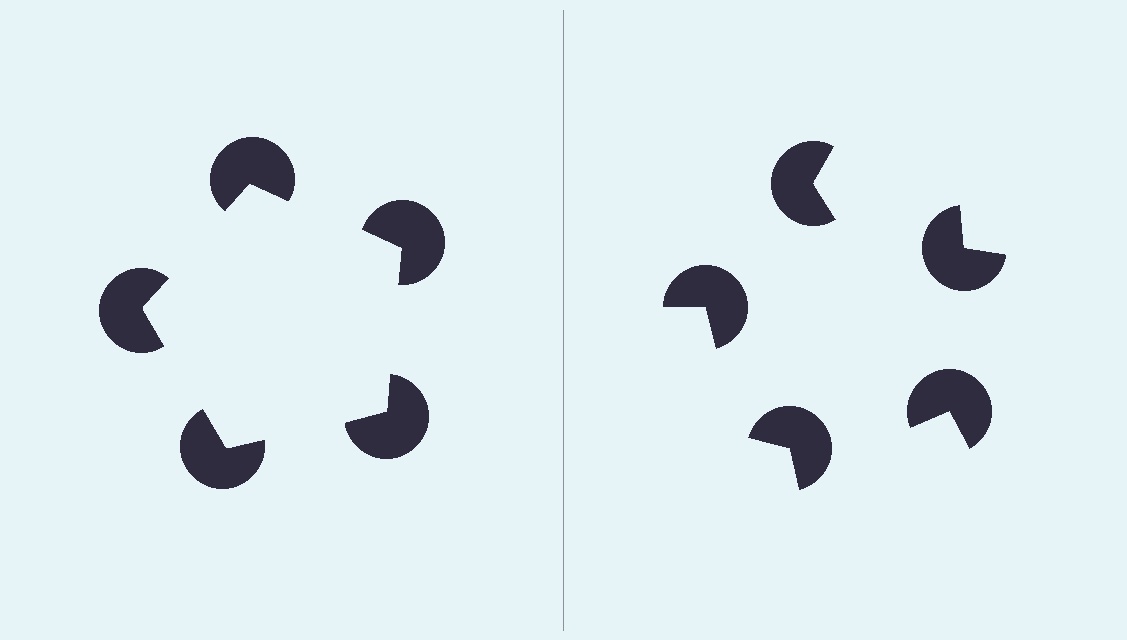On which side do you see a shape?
An illusory pentagon appears on the left side. On the right side the wedge cuts are rotated, so no coherent shape forms.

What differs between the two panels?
The pac-man discs are positioned identically on both sides; only the wedge orientations differ. On the left they align to a pentagon; on the right they are misaligned.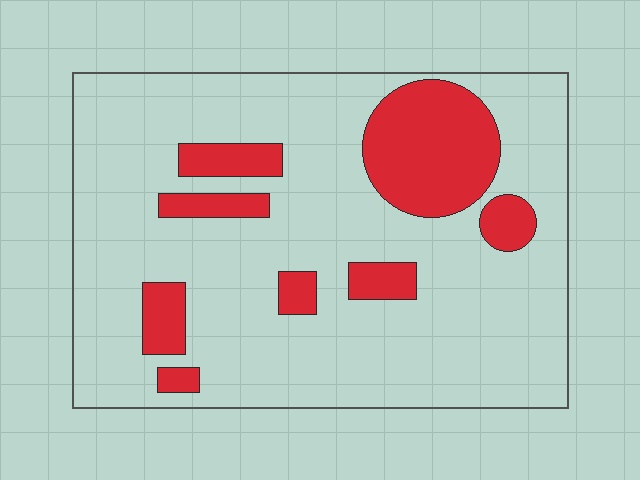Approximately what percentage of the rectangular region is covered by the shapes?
Approximately 20%.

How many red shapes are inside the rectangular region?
8.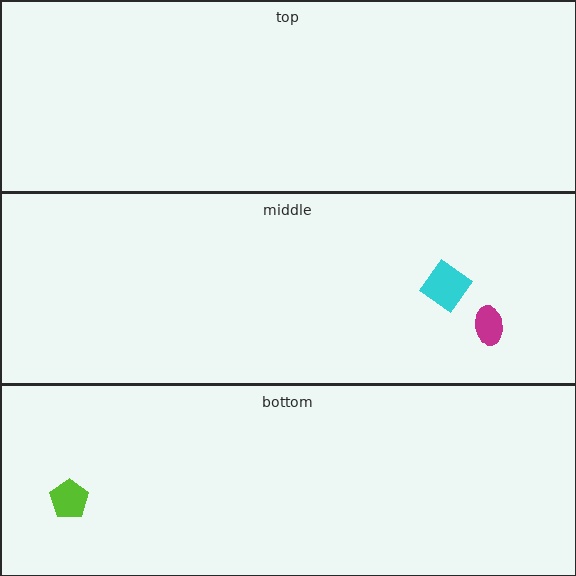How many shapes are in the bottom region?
1.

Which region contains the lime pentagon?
The bottom region.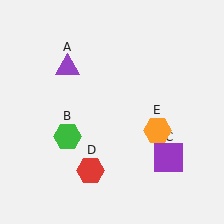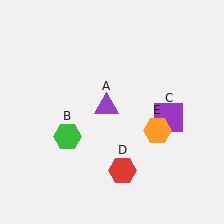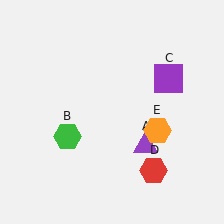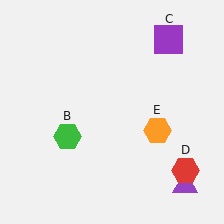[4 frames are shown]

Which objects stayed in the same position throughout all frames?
Green hexagon (object B) and orange hexagon (object E) remained stationary.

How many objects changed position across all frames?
3 objects changed position: purple triangle (object A), purple square (object C), red hexagon (object D).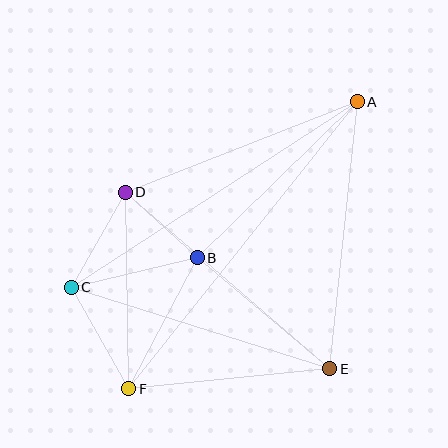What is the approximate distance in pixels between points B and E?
The distance between B and E is approximately 173 pixels.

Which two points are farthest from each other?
Points A and F are farthest from each other.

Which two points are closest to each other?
Points B and D are closest to each other.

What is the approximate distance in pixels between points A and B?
The distance between A and B is approximately 223 pixels.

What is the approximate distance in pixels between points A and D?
The distance between A and D is approximately 249 pixels.